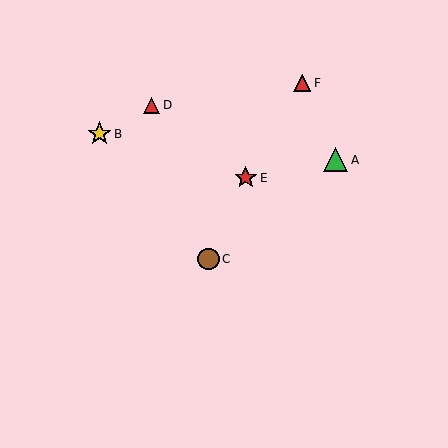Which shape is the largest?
The green triangle (labeled A) is the largest.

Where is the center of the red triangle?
The center of the red triangle is at (152, 105).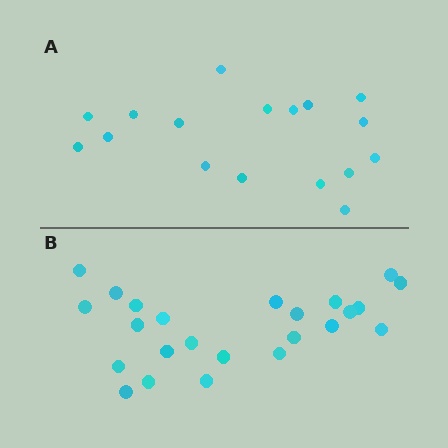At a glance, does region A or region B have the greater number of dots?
Region B (the bottom region) has more dots.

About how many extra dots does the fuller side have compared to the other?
Region B has roughly 8 or so more dots than region A.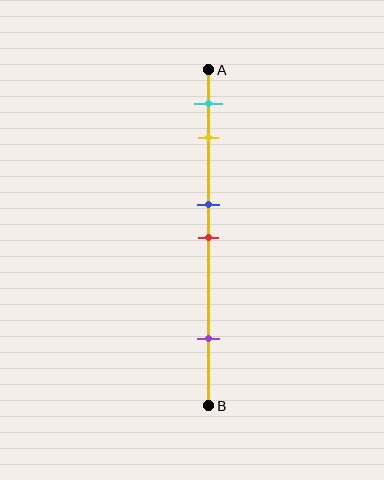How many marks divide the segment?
There are 5 marks dividing the segment.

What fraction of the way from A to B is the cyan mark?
The cyan mark is approximately 10% (0.1) of the way from A to B.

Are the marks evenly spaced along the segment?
No, the marks are not evenly spaced.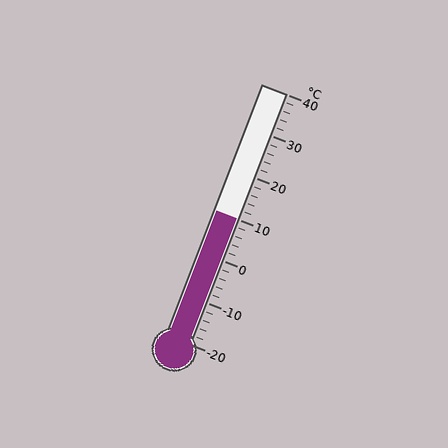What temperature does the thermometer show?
The thermometer shows approximately 10°C.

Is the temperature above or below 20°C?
The temperature is below 20°C.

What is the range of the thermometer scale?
The thermometer scale ranges from -20°C to 40°C.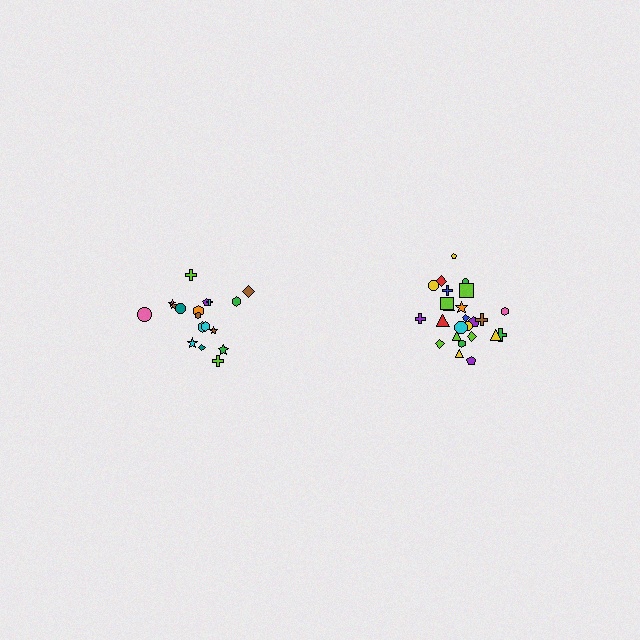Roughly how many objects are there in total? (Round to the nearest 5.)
Roughly 45 objects in total.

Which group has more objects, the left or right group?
The right group.